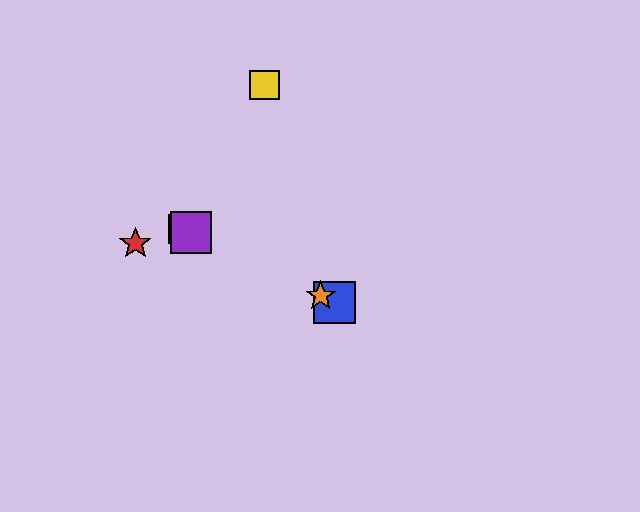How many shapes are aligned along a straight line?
4 shapes (the blue square, the green square, the purple square, the orange star) are aligned along a straight line.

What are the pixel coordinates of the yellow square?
The yellow square is at (265, 85).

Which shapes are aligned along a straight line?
The blue square, the green square, the purple square, the orange star are aligned along a straight line.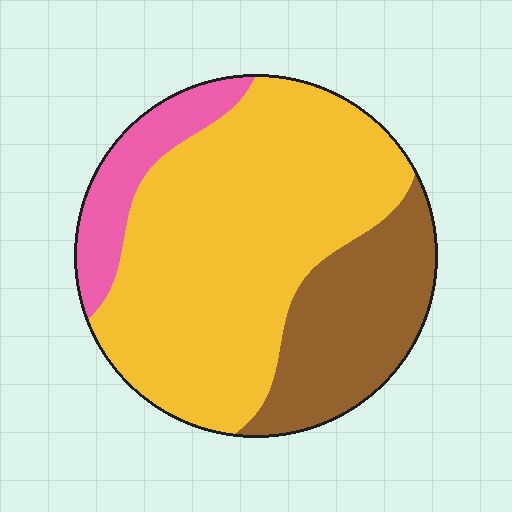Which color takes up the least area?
Pink, at roughly 10%.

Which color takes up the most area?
Yellow, at roughly 65%.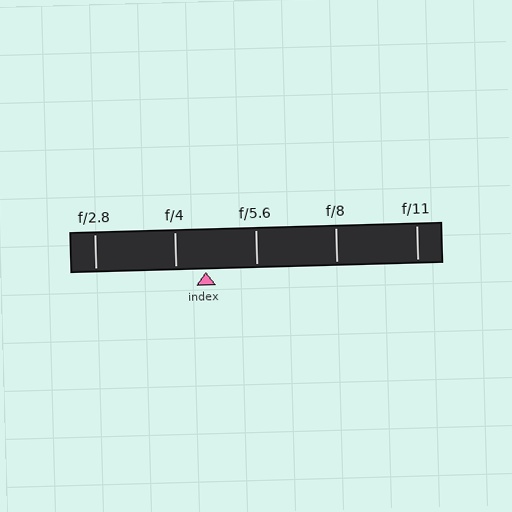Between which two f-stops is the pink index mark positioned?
The index mark is between f/4 and f/5.6.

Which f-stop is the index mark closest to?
The index mark is closest to f/4.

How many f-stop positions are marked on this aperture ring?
There are 5 f-stop positions marked.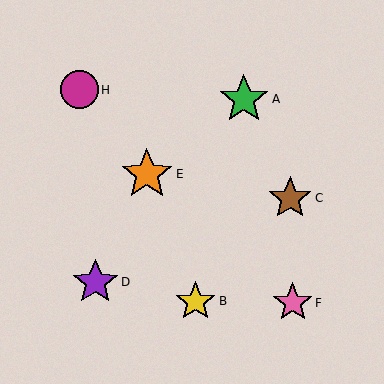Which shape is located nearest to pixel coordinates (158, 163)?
The orange star (labeled E) at (147, 174) is nearest to that location.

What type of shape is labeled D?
Shape D is a purple star.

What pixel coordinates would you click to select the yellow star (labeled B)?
Click at (196, 301) to select the yellow star B.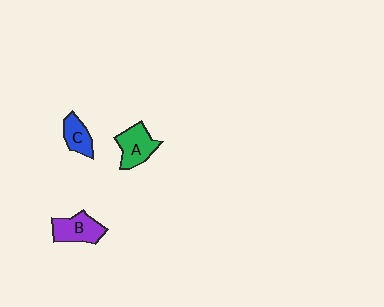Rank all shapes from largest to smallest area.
From largest to smallest: A (green), B (purple), C (blue).